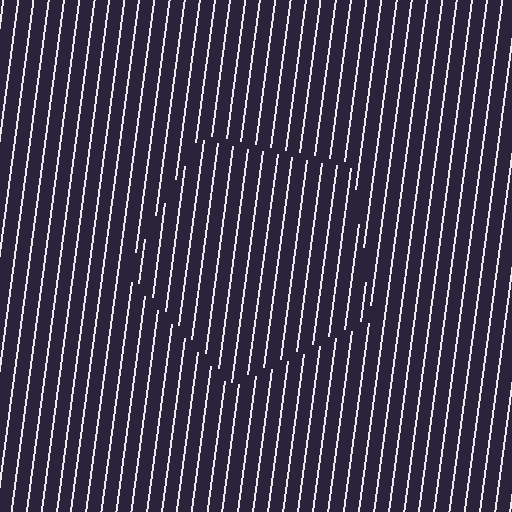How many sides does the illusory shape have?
5 sides — the line-ends trace a pentagon.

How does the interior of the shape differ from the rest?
The interior of the shape contains the same grating, shifted by half a period — the contour is defined by the phase discontinuity where line-ends from the inner and outer gratings abut.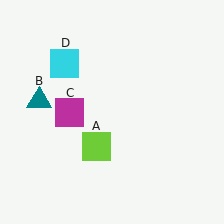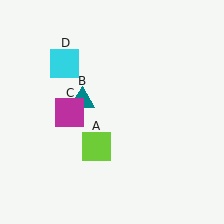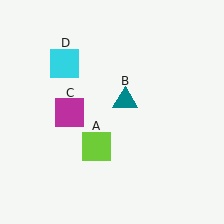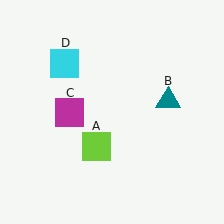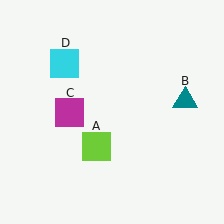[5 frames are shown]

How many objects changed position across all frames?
1 object changed position: teal triangle (object B).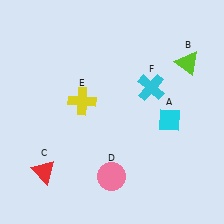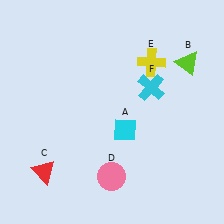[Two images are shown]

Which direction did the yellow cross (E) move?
The yellow cross (E) moved right.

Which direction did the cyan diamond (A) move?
The cyan diamond (A) moved left.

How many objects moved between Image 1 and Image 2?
2 objects moved between the two images.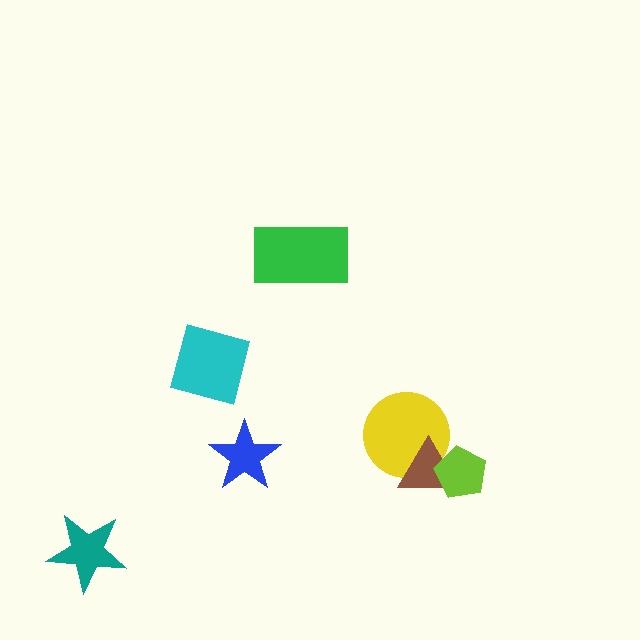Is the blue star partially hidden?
No, no other shape covers it.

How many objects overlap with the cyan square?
0 objects overlap with the cyan square.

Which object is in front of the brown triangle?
The lime pentagon is in front of the brown triangle.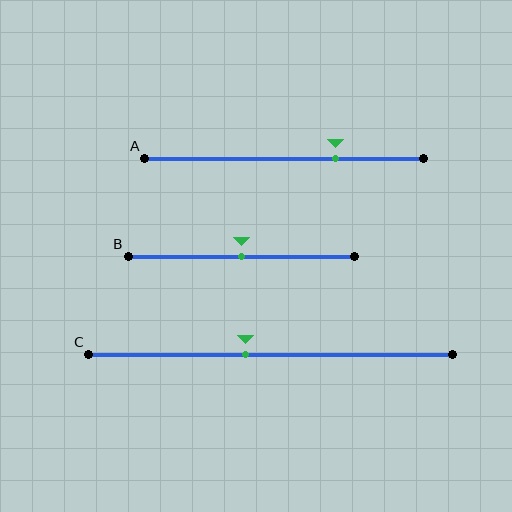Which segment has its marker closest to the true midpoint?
Segment B has its marker closest to the true midpoint.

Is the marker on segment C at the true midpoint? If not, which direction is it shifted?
No, the marker on segment C is shifted to the left by about 7% of the segment length.